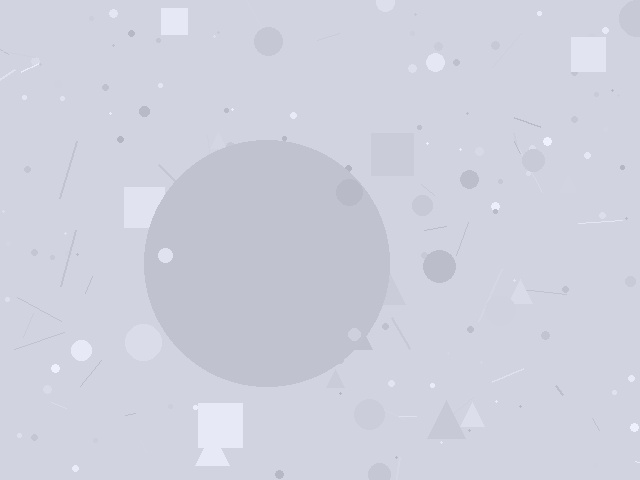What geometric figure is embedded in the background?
A circle is embedded in the background.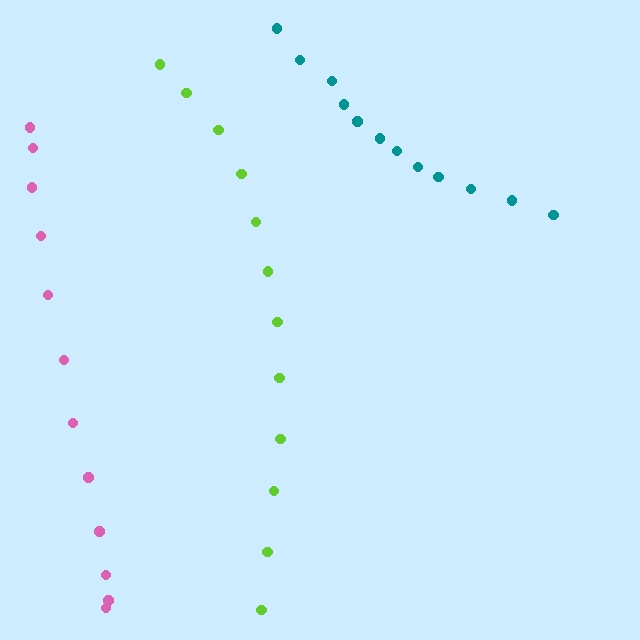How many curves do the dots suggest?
There are 3 distinct paths.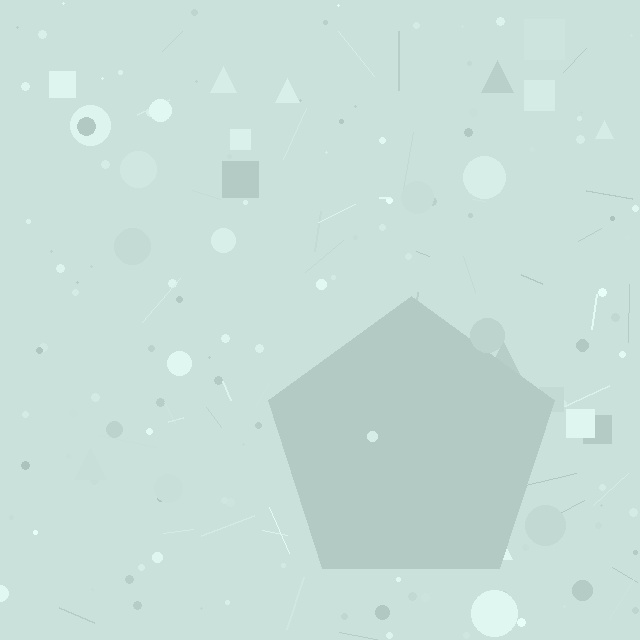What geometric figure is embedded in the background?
A pentagon is embedded in the background.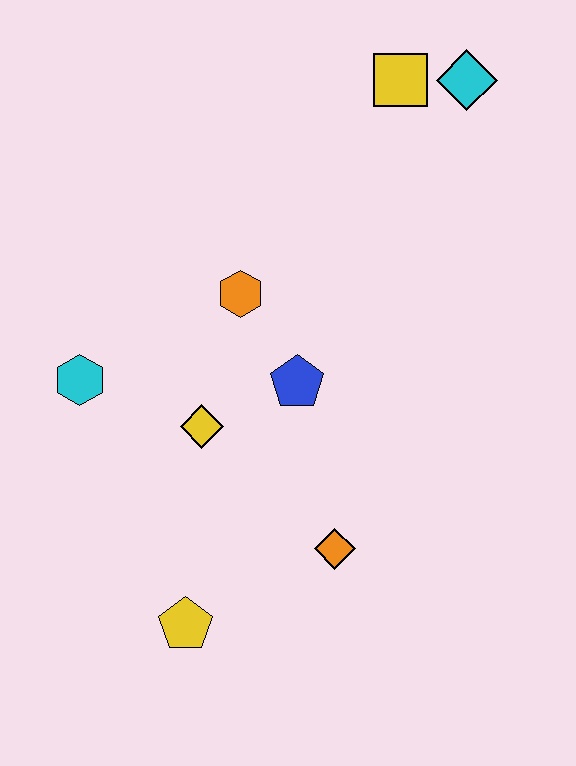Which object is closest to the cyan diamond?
The yellow square is closest to the cyan diamond.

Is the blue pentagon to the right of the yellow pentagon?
Yes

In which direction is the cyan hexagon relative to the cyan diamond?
The cyan hexagon is to the left of the cyan diamond.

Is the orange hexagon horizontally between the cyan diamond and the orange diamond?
No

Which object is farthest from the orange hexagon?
The yellow pentagon is farthest from the orange hexagon.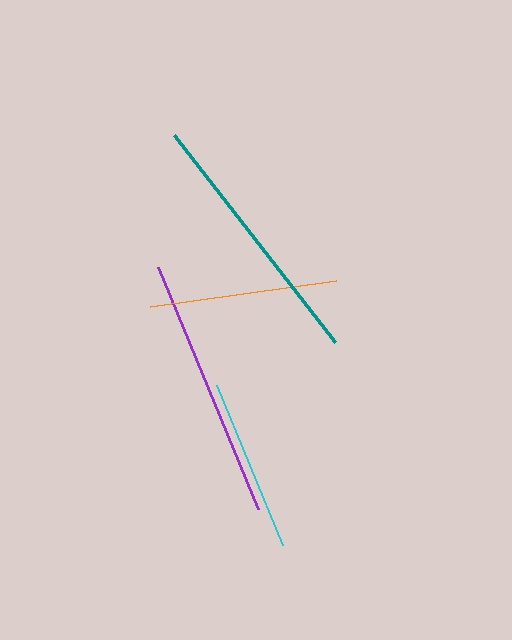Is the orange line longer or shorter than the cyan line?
The orange line is longer than the cyan line.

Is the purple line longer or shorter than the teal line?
The teal line is longer than the purple line.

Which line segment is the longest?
The teal line is the longest at approximately 263 pixels.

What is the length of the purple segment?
The purple segment is approximately 262 pixels long.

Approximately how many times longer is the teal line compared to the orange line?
The teal line is approximately 1.4 times the length of the orange line.